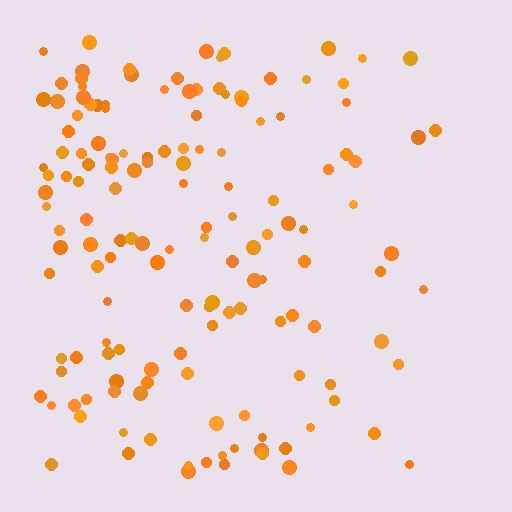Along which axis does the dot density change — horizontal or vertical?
Horizontal.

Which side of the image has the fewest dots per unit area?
The right.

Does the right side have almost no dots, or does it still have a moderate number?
Still a moderate number, just noticeably fewer than the left.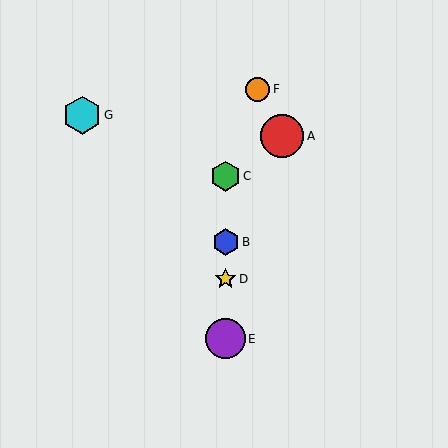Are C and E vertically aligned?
Yes, both are at x≈226.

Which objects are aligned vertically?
Objects B, C, D, E are aligned vertically.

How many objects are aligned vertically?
4 objects (B, C, D, E) are aligned vertically.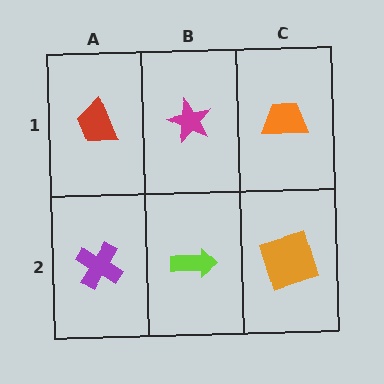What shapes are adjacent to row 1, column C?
An orange square (row 2, column C), a magenta star (row 1, column B).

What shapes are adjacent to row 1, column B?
A lime arrow (row 2, column B), a red trapezoid (row 1, column A), an orange trapezoid (row 1, column C).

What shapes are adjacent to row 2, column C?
An orange trapezoid (row 1, column C), a lime arrow (row 2, column B).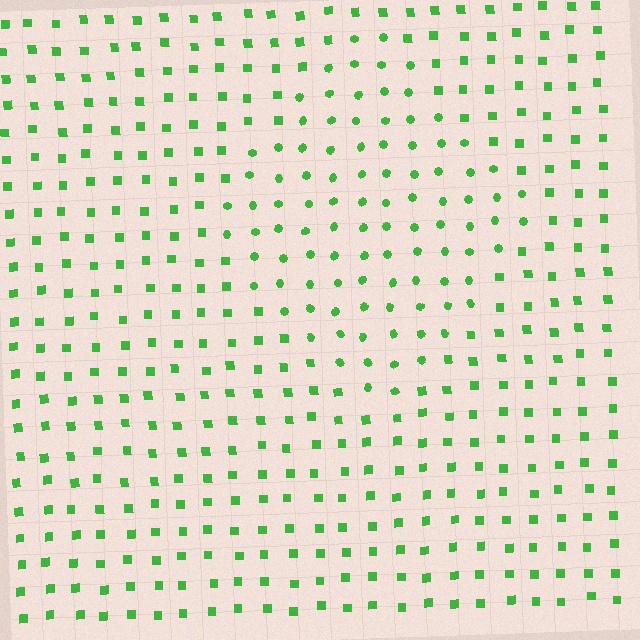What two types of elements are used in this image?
The image uses circles inside the diamond region and squares outside it.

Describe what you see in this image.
The image is filled with small green elements arranged in a uniform grid. A diamond-shaped region contains circles, while the surrounding area contains squares. The boundary is defined purely by the change in element shape.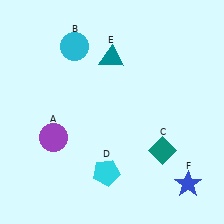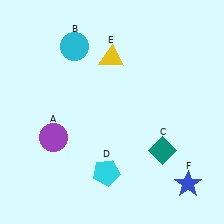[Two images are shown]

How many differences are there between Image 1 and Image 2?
There is 1 difference between the two images.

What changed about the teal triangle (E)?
In Image 1, E is teal. In Image 2, it changed to yellow.